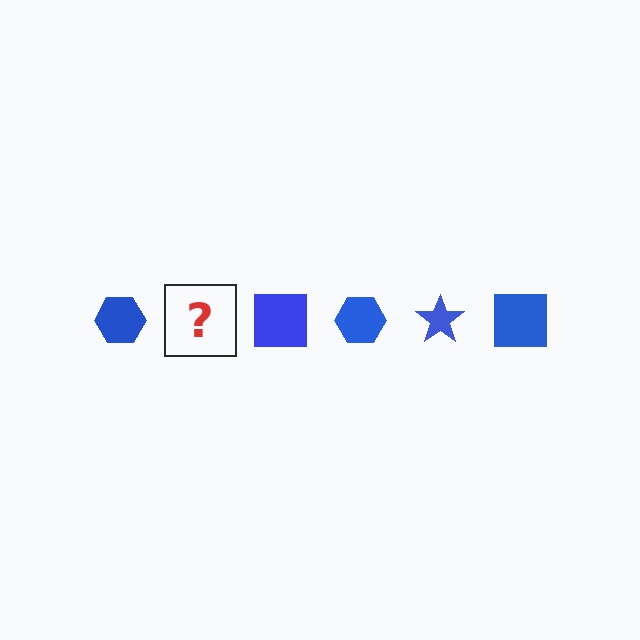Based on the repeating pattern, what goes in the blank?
The blank should be a blue star.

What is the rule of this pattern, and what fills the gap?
The rule is that the pattern cycles through hexagon, star, square shapes in blue. The gap should be filled with a blue star.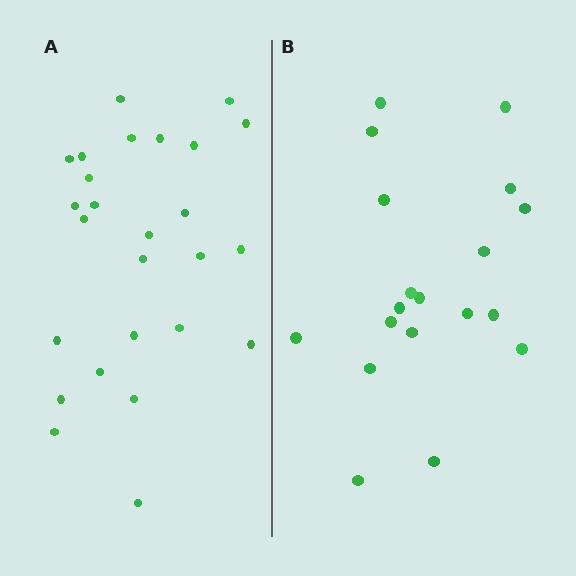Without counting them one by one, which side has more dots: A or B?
Region A (the left region) has more dots.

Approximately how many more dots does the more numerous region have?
Region A has roughly 8 or so more dots than region B.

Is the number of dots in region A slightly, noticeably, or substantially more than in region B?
Region A has noticeably more, but not dramatically so. The ratio is roughly 1.4 to 1.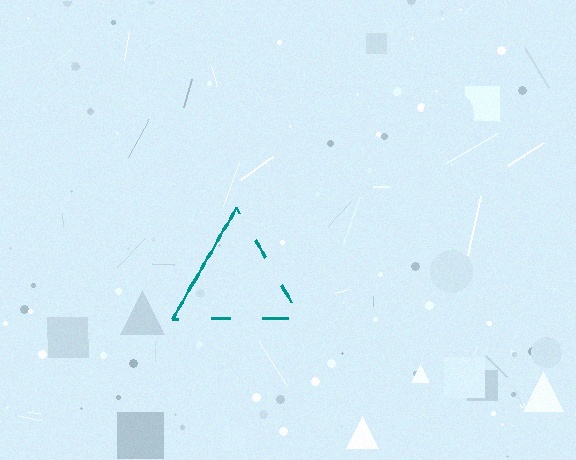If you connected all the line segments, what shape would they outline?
They would outline a triangle.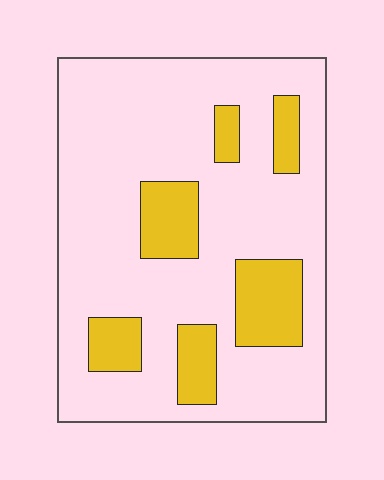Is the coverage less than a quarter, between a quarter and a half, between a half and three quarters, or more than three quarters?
Less than a quarter.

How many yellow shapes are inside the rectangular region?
6.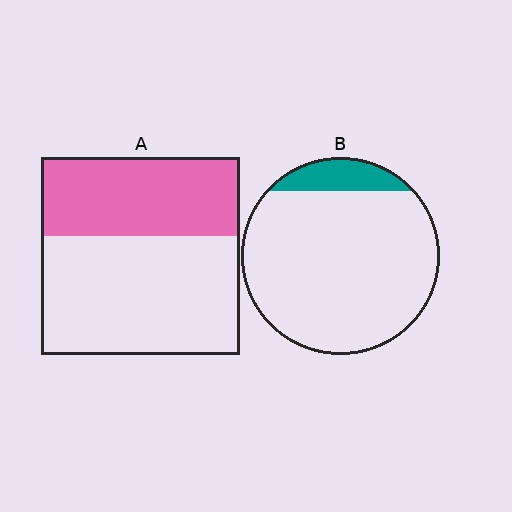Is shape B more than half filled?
No.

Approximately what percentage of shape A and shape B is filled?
A is approximately 40% and B is approximately 10%.